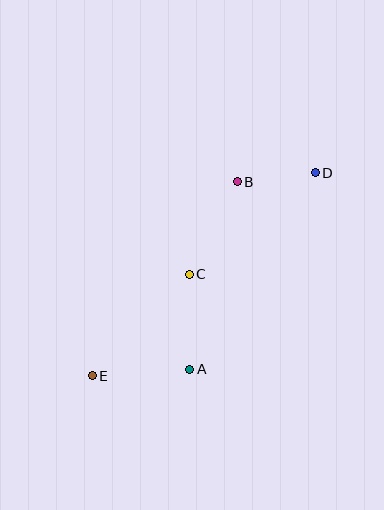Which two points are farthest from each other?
Points D and E are farthest from each other.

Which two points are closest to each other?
Points B and D are closest to each other.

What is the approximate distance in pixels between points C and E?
The distance between C and E is approximately 140 pixels.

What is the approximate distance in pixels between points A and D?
The distance between A and D is approximately 233 pixels.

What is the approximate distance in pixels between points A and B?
The distance between A and B is approximately 193 pixels.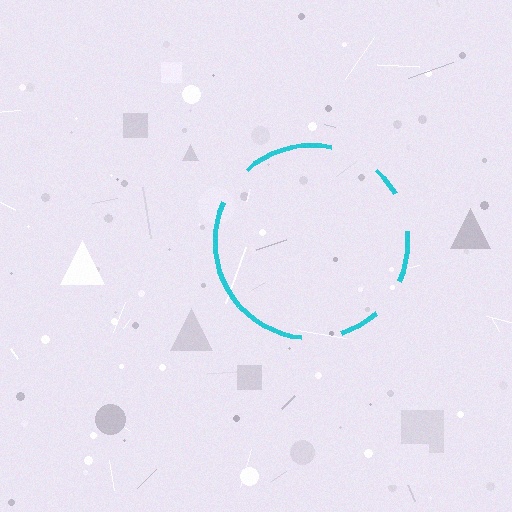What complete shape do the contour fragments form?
The contour fragments form a circle.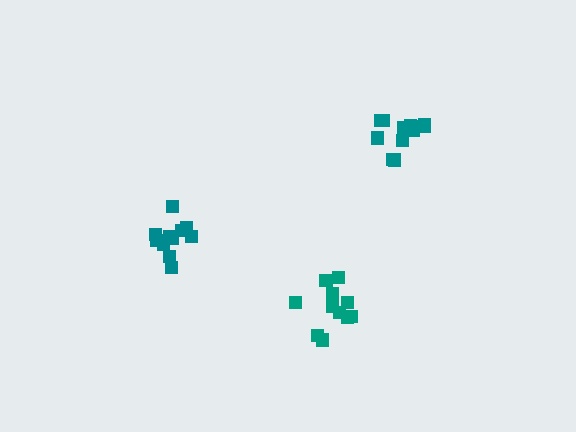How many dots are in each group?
Group 1: 11 dots, Group 2: 12 dots, Group 3: 12 dots (35 total).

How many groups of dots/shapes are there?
There are 3 groups.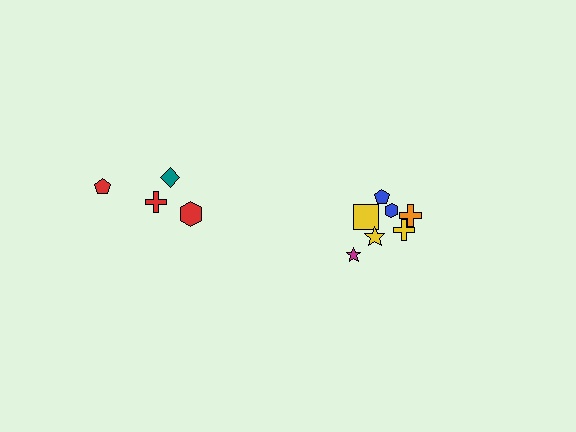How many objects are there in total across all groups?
There are 11 objects.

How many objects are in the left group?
There are 4 objects.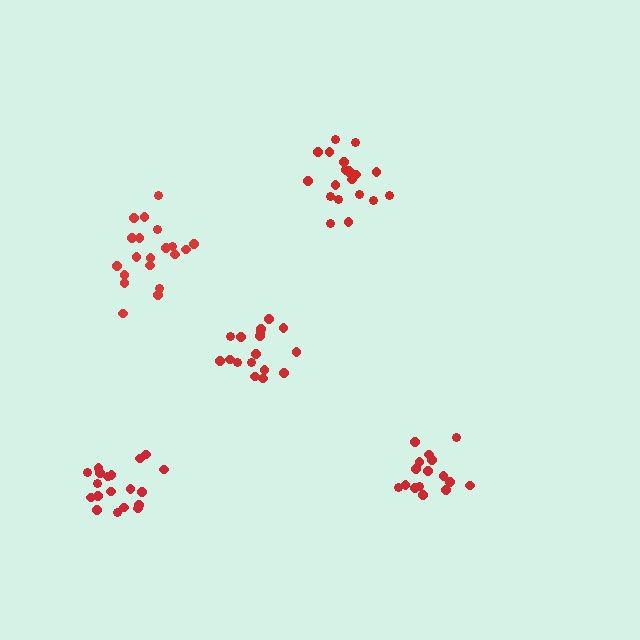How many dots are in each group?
Group 1: 20 dots, Group 2: 17 dots, Group 3: 20 dots, Group 4: 17 dots, Group 5: 20 dots (94 total).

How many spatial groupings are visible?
There are 5 spatial groupings.